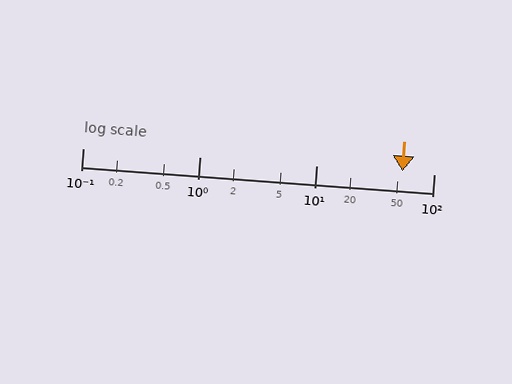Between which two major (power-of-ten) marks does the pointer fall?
The pointer is between 10 and 100.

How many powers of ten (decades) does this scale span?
The scale spans 3 decades, from 0.1 to 100.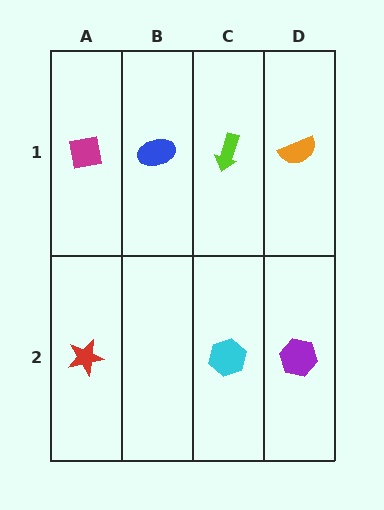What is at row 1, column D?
An orange semicircle.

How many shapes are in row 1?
4 shapes.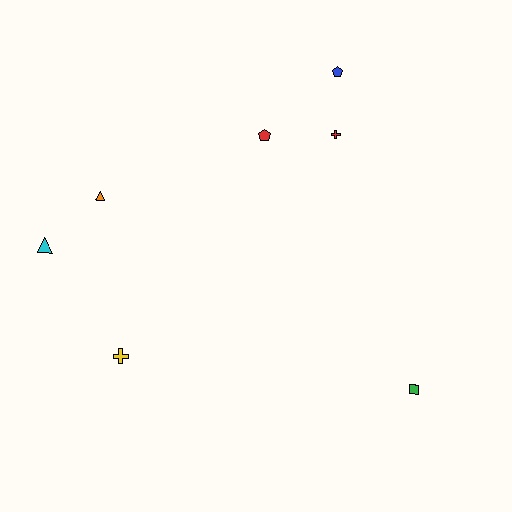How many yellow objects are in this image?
There is 1 yellow object.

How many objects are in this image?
There are 7 objects.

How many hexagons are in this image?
There are no hexagons.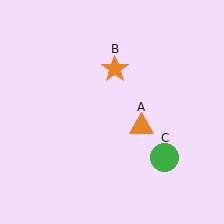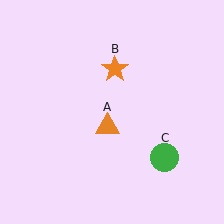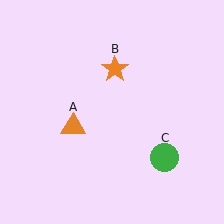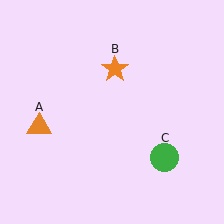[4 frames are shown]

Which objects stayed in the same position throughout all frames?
Orange star (object B) and green circle (object C) remained stationary.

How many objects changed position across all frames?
1 object changed position: orange triangle (object A).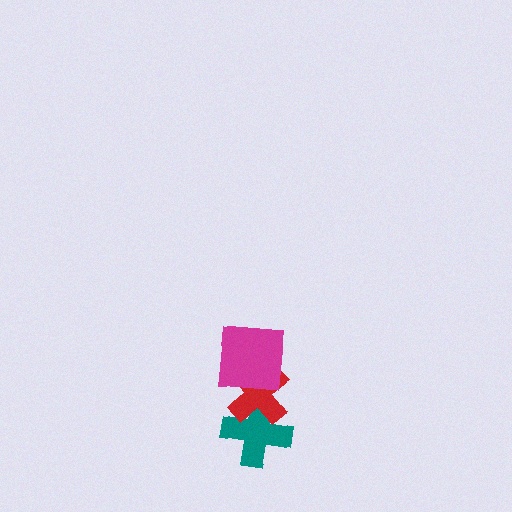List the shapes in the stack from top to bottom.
From top to bottom: the magenta square, the red cross, the teal cross.